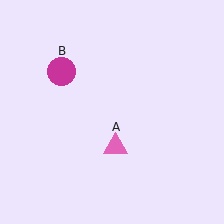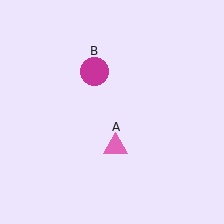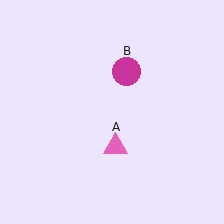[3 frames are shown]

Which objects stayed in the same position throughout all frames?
Pink triangle (object A) remained stationary.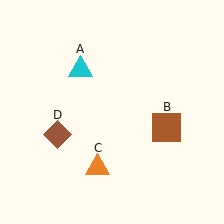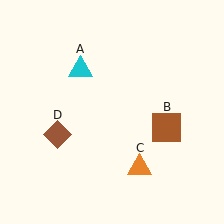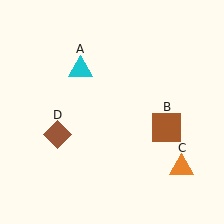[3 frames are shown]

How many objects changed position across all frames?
1 object changed position: orange triangle (object C).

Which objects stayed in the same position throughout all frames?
Cyan triangle (object A) and brown square (object B) and brown diamond (object D) remained stationary.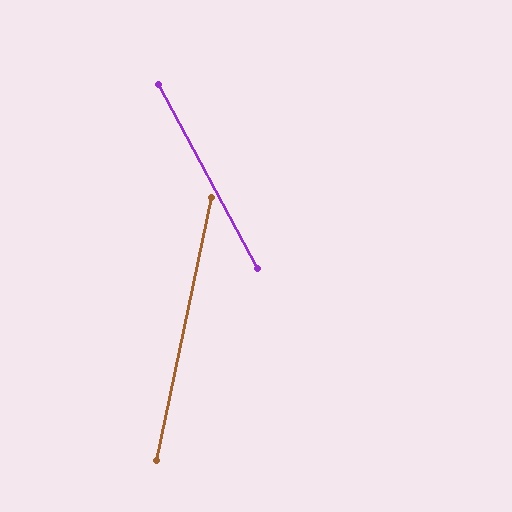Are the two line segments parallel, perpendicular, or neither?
Neither parallel nor perpendicular — they differ by about 40°.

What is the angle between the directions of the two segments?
Approximately 40 degrees.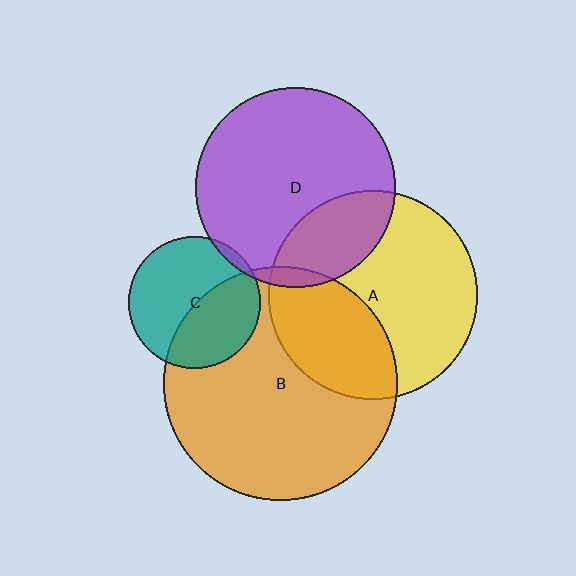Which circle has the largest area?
Circle B (orange).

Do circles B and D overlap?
Yes.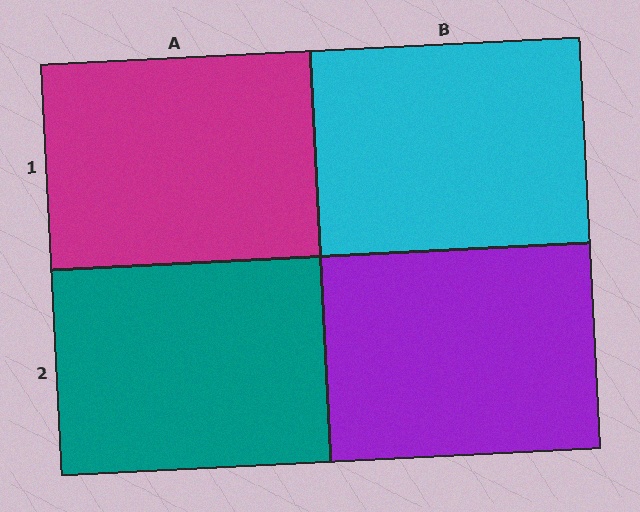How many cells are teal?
1 cell is teal.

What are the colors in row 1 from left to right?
Magenta, cyan.